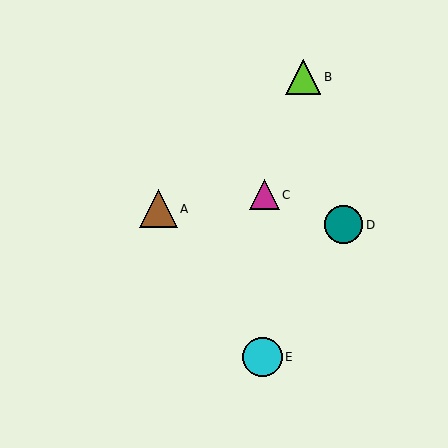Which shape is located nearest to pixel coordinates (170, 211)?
The brown triangle (labeled A) at (158, 209) is nearest to that location.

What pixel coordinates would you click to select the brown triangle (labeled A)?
Click at (158, 209) to select the brown triangle A.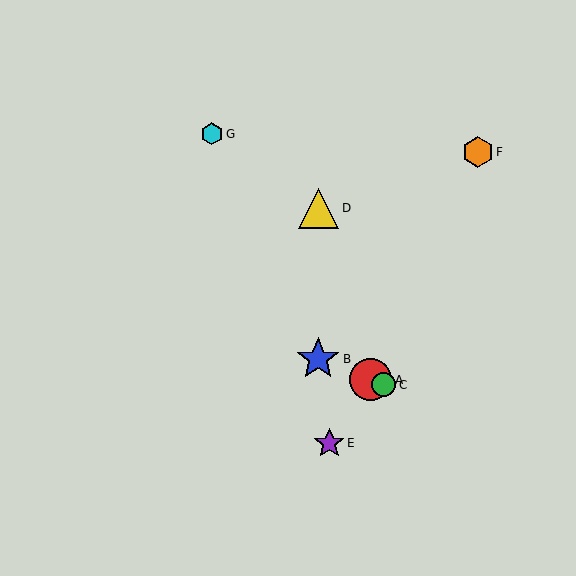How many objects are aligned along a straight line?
3 objects (A, B, C) are aligned along a straight line.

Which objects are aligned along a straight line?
Objects A, B, C are aligned along a straight line.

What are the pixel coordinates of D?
Object D is at (319, 208).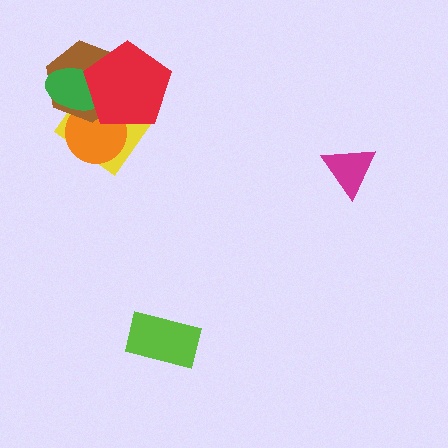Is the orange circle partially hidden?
Yes, it is partially covered by another shape.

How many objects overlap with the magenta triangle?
0 objects overlap with the magenta triangle.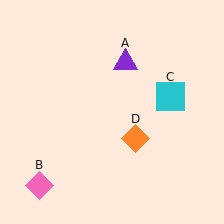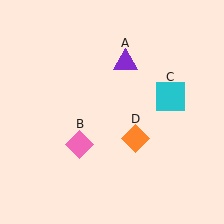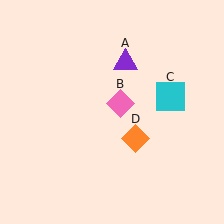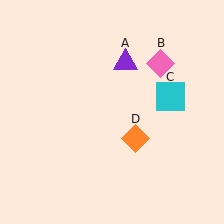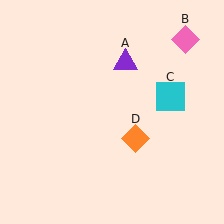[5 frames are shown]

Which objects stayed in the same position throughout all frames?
Purple triangle (object A) and cyan square (object C) and orange diamond (object D) remained stationary.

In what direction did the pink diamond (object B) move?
The pink diamond (object B) moved up and to the right.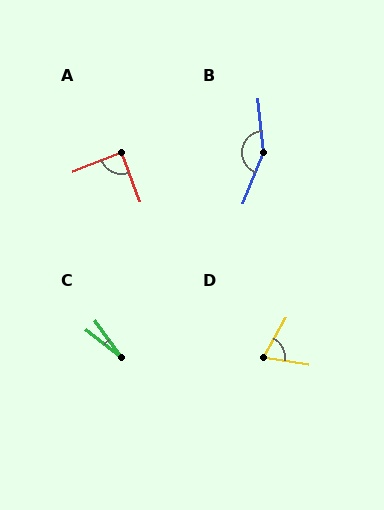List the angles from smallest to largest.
C (17°), D (69°), A (89°), B (153°).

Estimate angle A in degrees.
Approximately 89 degrees.